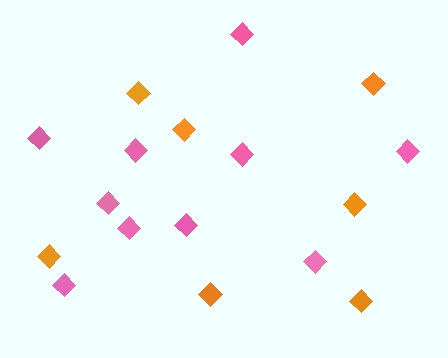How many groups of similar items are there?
There are 2 groups: one group of orange diamonds (7) and one group of pink diamonds (10).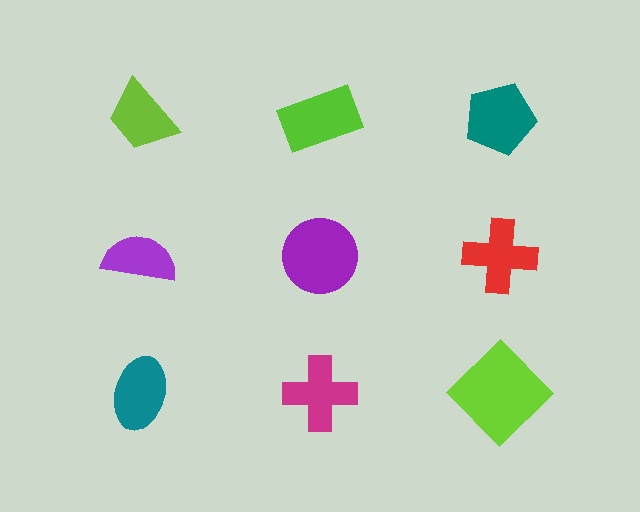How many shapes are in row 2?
3 shapes.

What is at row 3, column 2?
A magenta cross.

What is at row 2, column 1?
A purple semicircle.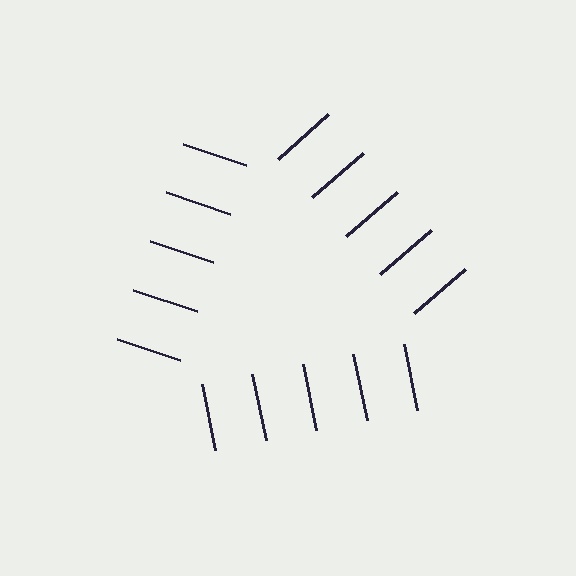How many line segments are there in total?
15 — 5 along each of the 3 edges.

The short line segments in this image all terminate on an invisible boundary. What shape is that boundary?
An illusory triangle — the line segments terminate on its edges but no continuous stroke is drawn.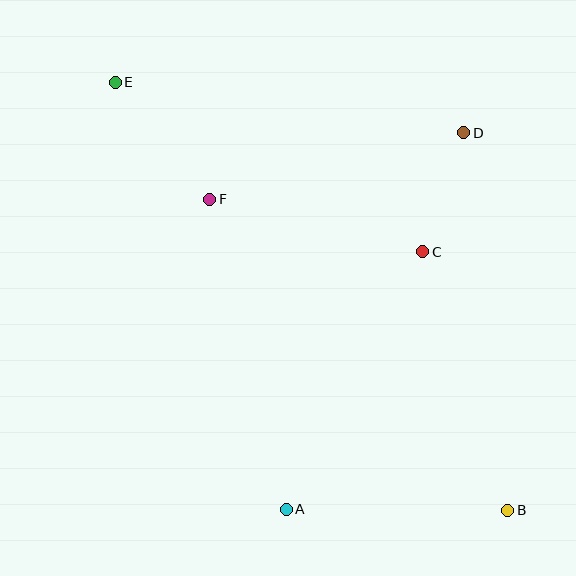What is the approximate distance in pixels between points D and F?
The distance between D and F is approximately 262 pixels.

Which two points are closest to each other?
Points C and D are closest to each other.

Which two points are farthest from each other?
Points B and E are farthest from each other.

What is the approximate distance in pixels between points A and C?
The distance between A and C is approximately 292 pixels.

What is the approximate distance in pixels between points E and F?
The distance between E and F is approximately 150 pixels.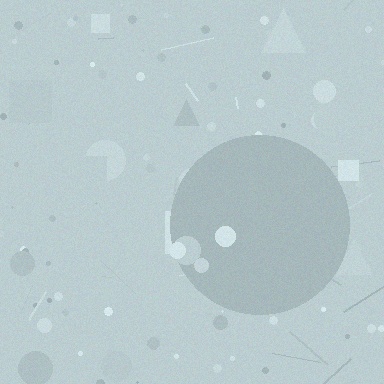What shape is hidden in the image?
A circle is hidden in the image.